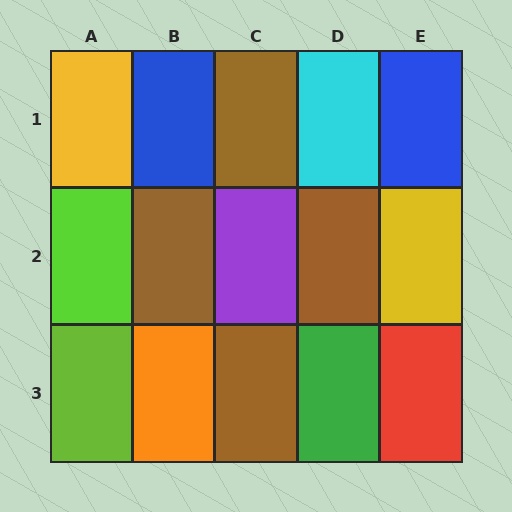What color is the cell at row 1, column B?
Blue.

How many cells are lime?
2 cells are lime.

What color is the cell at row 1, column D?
Cyan.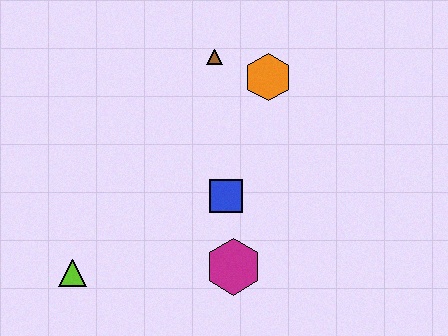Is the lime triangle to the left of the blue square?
Yes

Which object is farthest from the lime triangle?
The orange hexagon is farthest from the lime triangle.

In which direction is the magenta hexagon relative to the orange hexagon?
The magenta hexagon is below the orange hexagon.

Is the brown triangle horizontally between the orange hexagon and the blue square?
No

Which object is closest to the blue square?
The magenta hexagon is closest to the blue square.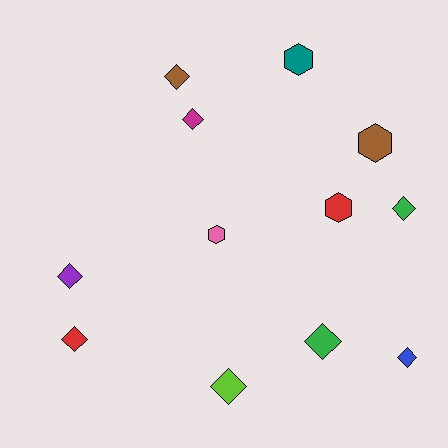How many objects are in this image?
There are 12 objects.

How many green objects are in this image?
There are 2 green objects.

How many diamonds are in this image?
There are 8 diamonds.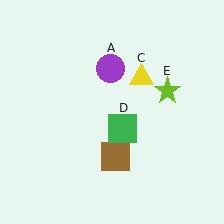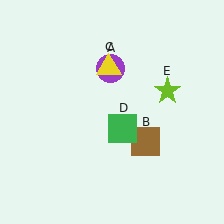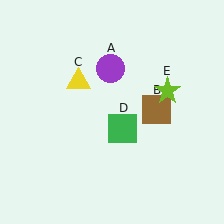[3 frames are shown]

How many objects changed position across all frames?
2 objects changed position: brown square (object B), yellow triangle (object C).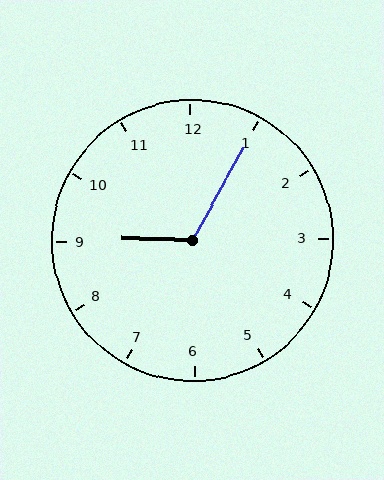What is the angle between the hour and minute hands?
Approximately 118 degrees.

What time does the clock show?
9:05.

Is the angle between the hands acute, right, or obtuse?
It is obtuse.